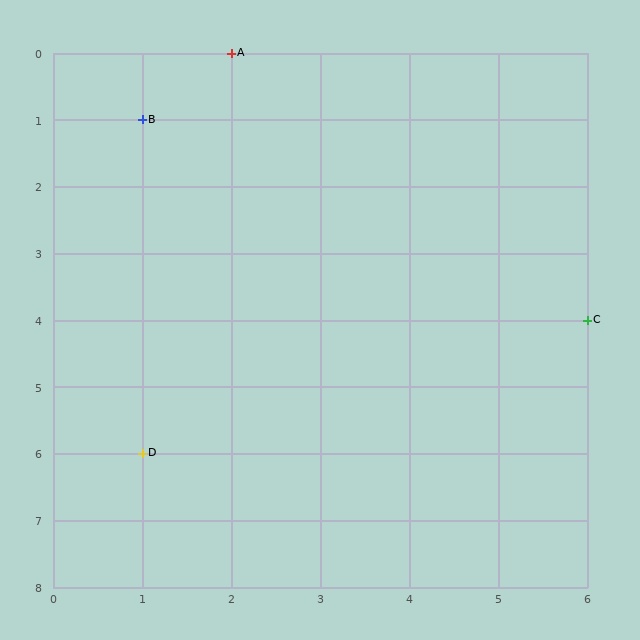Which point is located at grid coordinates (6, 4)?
Point C is at (6, 4).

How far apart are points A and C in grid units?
Points A and C are 4 columns and 4 rows apart (about 5.7 grid units diagonally).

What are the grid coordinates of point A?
Point A is at grid coordinates (2, 0).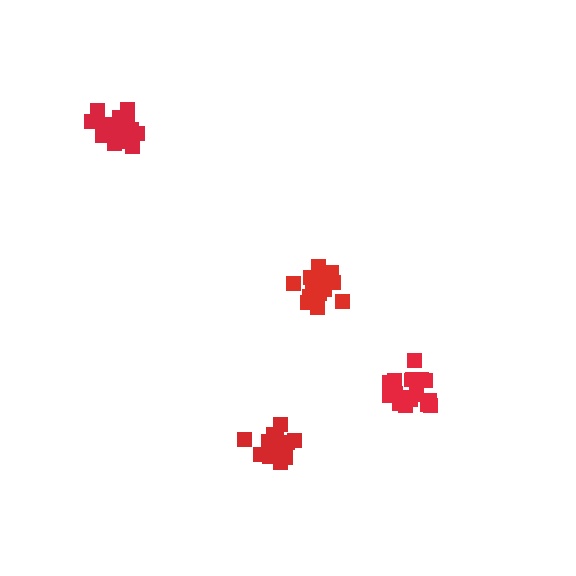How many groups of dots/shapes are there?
There are 4 groups.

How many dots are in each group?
Group 1: 20 dots, Group 2: 19 dots, Group 3: 16 dots, Group 4: 20 dots (75 total).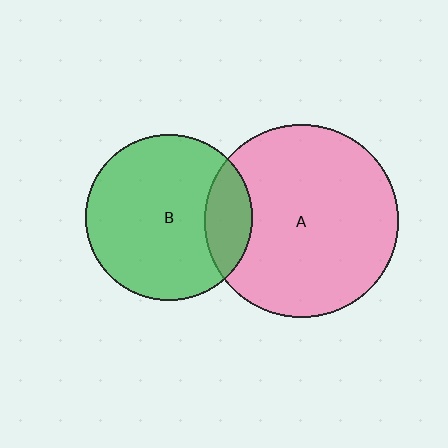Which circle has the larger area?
Circle A (pink).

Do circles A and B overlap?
Yes.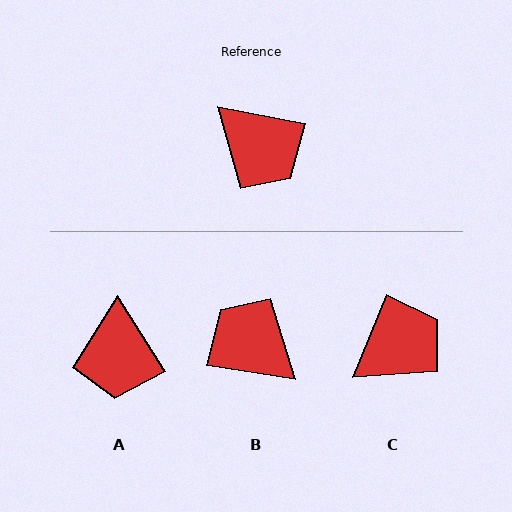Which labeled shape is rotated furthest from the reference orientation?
B, about 178 degrees away.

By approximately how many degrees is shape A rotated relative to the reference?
Approximately 47 degrees clockwise.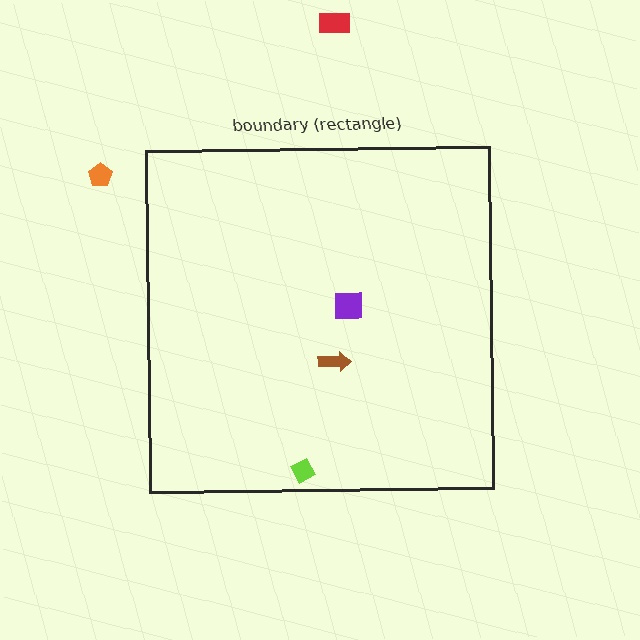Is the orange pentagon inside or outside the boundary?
Outside.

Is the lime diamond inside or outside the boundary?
Inside.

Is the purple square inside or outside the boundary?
Inside.